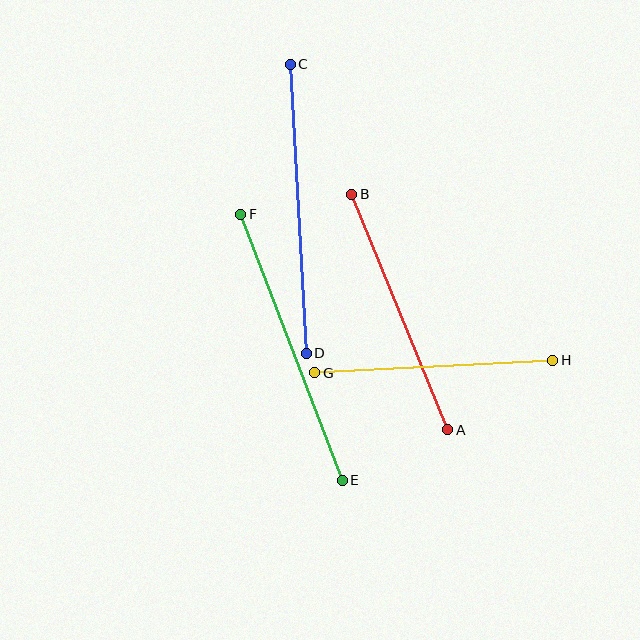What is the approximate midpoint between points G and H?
The midpoint is at approximately (434, 367) pixels.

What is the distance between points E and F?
The distance is approximately 284 pixels.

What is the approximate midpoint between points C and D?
The midpoint is at approximately (298, 209) pixels.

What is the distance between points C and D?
The distance is approximately 289 pixels.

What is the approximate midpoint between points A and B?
The midpoint is at approximately (400, 312) pixels.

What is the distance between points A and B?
The distance is approximately 255 pixels.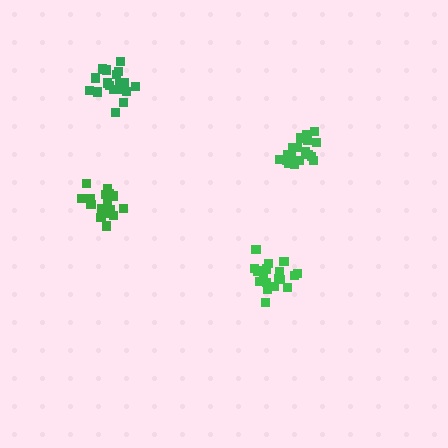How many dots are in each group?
Group 1: 21 dots, Group 2: 19 dots, Group 3: 19 dots, Group 4: 17 dots (76 total).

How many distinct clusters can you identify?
There are 4 distinct clusters.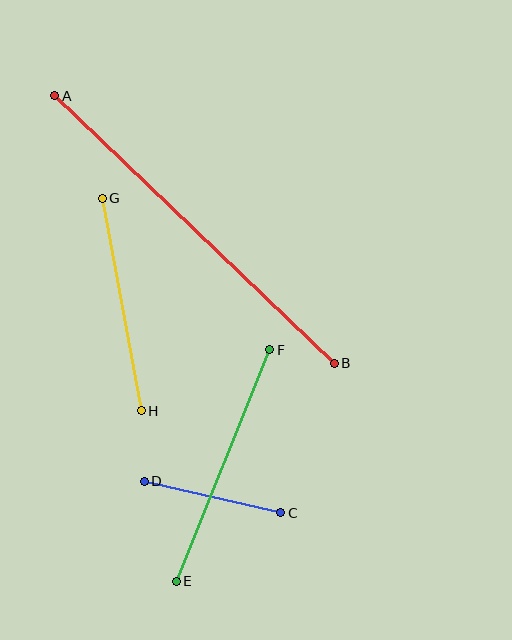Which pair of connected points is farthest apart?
Points A and B are farthest apart.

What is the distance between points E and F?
The distance is approximately 250 pixels.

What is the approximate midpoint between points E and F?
The midpoint is at approximately (223, 465) pixels.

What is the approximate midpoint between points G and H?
The midpoint is at approximately (122, 304) pixels.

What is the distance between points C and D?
The distance is approximately 140 pixels.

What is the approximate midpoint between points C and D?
The midpoint is at approximately (213, 497) pixels.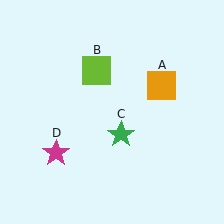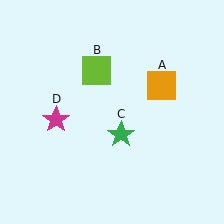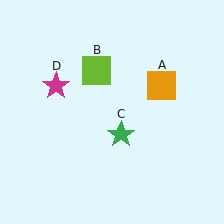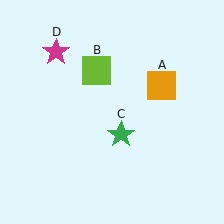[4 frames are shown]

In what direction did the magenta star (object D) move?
The magenta star (object D) moved up.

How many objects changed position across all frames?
1 object changed position: magenta star (object D).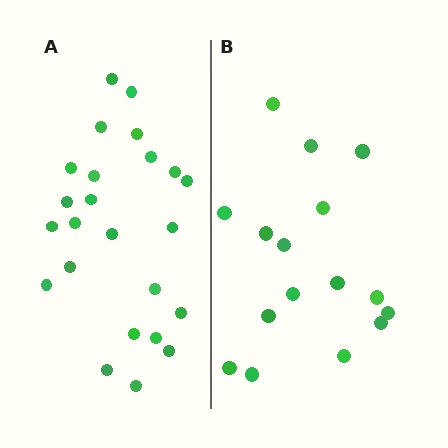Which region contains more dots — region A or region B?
Region A (the left region) has more dots.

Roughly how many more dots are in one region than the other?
Region A has roughly 8 or so more dots than region B.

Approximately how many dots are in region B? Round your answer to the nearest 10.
About 20 dots. (The exact count is 16, which rounds to 20.)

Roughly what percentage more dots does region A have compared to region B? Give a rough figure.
About 50% more.